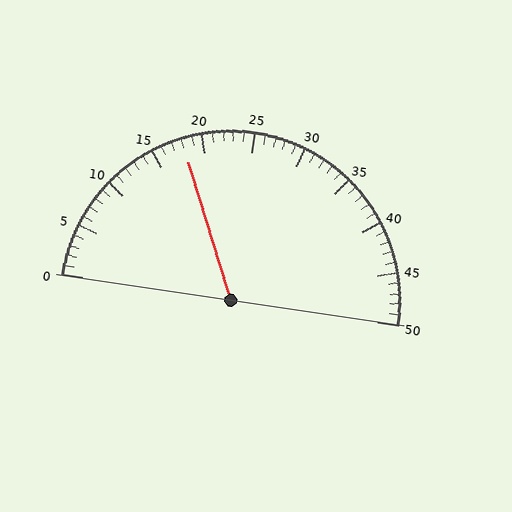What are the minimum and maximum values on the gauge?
The gauge ranges from 0 to 50.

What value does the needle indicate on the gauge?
The needle indicates approximately 18.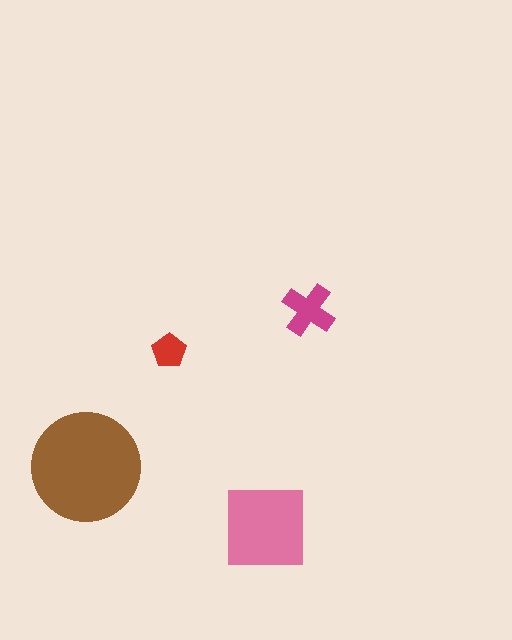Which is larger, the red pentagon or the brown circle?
The brown circle.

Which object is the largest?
The brown circle.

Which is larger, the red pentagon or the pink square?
The pink square.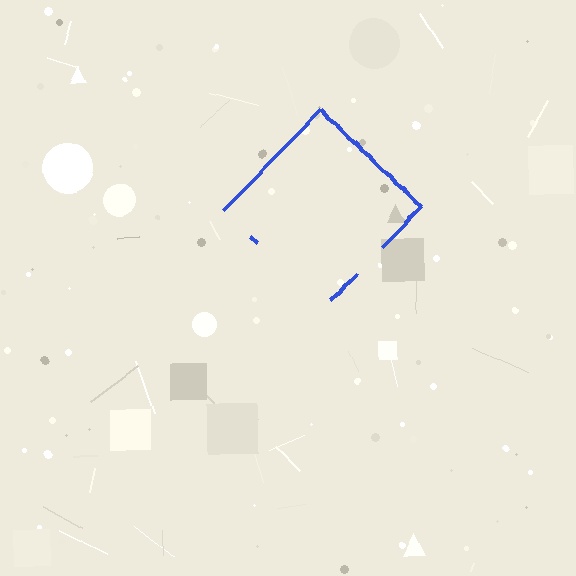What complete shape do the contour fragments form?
The contour fragments form a diamond.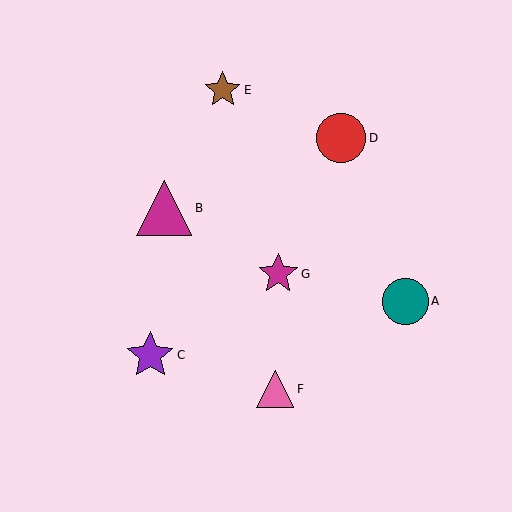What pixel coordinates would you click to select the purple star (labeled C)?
Click at (150, 355) to select the purple star C.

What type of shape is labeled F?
Shape F is a pink triangle.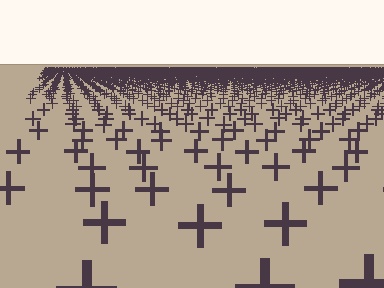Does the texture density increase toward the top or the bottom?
Density increases toward the top.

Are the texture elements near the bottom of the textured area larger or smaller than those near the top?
Larger. Near the bottom, elements are closer to the viewer and appear at a bigger on-screen size.